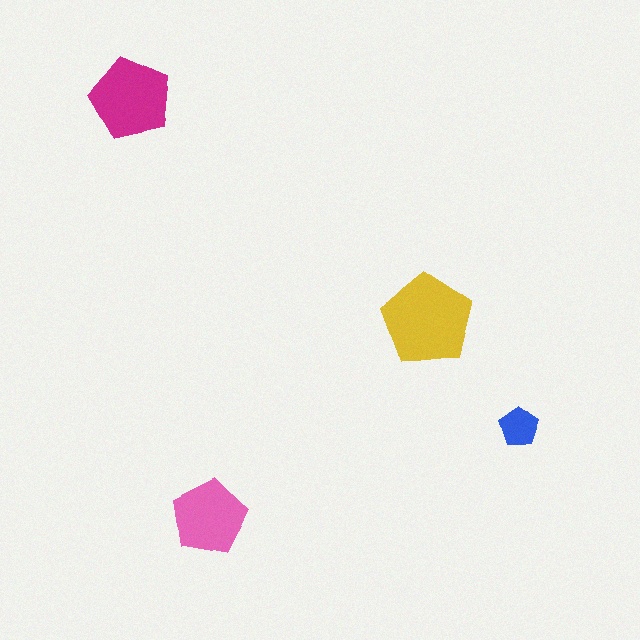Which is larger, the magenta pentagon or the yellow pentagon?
The yellow one.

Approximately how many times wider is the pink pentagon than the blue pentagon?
About 2 times wider.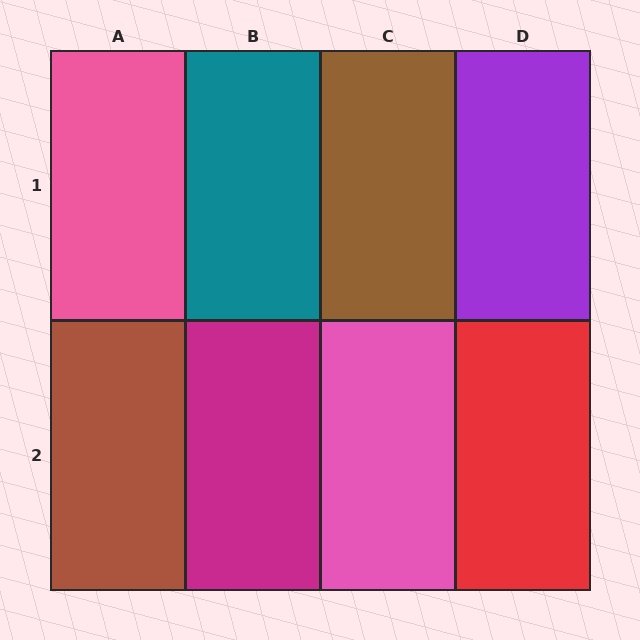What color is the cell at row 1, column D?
Purple.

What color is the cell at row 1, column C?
Brown.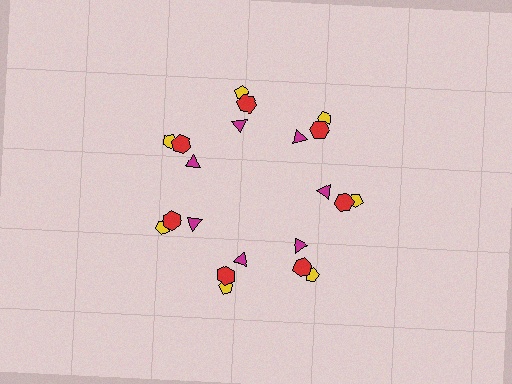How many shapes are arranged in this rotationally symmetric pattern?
There are 21 shapes, arranged in 7 groups of 3.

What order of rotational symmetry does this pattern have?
This pattern has 7-fold rotational symmetry.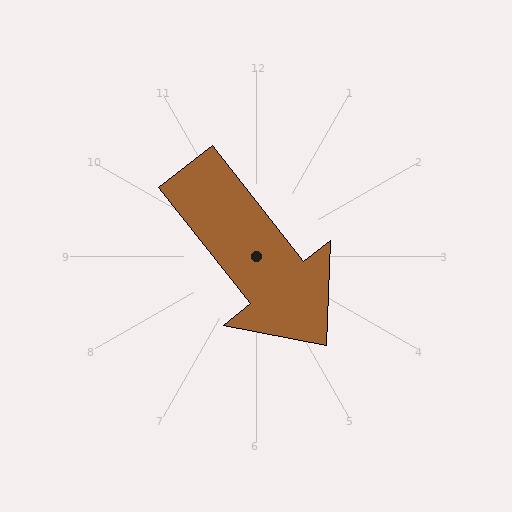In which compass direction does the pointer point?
Southeast.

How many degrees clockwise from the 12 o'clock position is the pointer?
Approximately 142 degrees.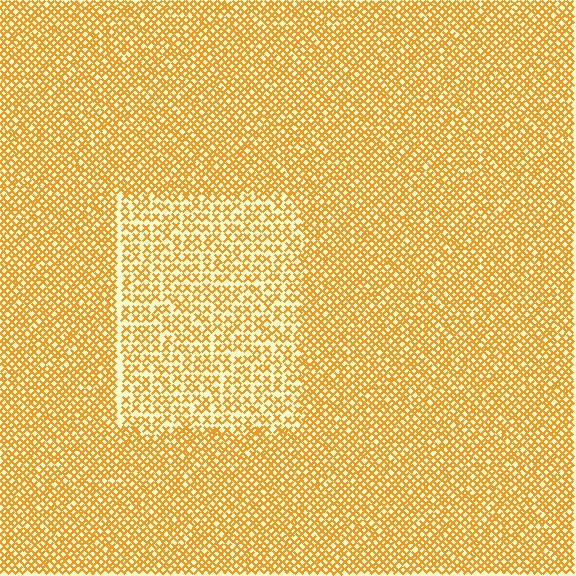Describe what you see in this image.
The image contains small orange elements arranged at two different densities. A rectangle-shaped region is visible where the elements are less densely packed than the surrounding area.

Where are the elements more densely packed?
The elements are more densely packed outside the rectangle boundary.